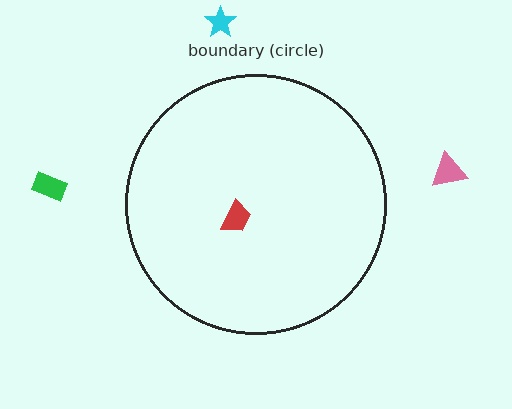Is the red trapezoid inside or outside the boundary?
Inside.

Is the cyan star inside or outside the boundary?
Outside.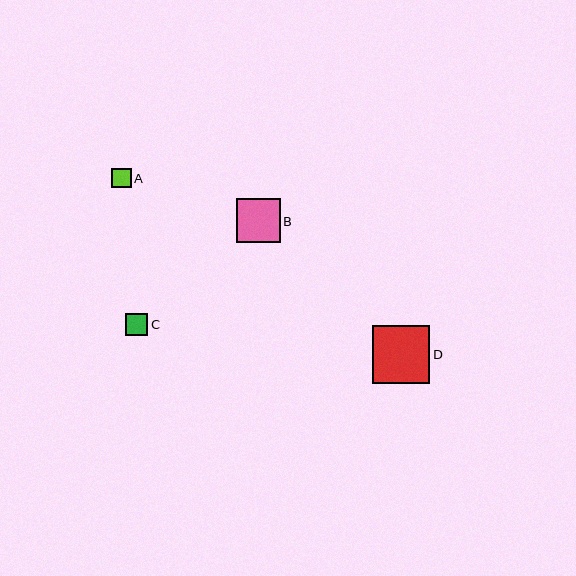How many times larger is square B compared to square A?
Square B is approximately 2.2 times the size of square A.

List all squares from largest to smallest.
From largest to smallest: D, B, C, A.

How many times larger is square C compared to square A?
Square C is approximately 1.1 times the size of square A.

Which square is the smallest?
Square A is the smallest with a size of approximately 20 pixels.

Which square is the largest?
Square D is the largest with a size of approximately 58 pixels.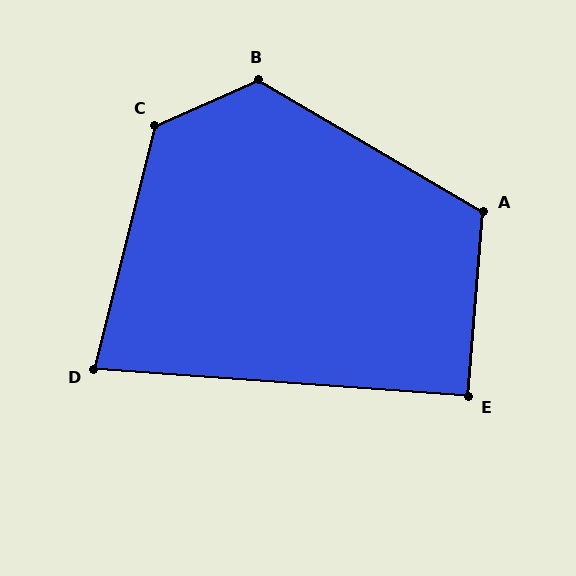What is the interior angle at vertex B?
Approximately 126 degrees (obtuse).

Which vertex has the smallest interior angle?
D, at approximately 80 degrees.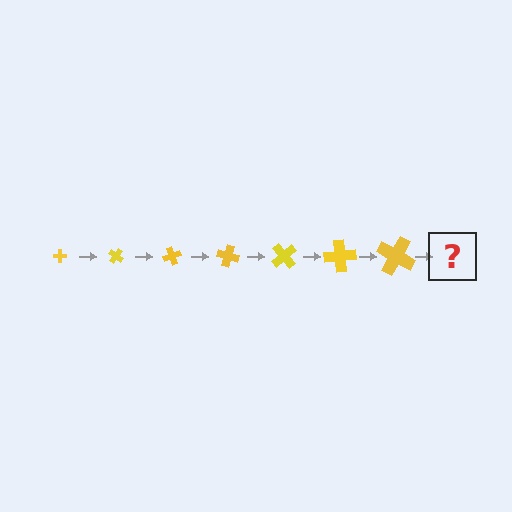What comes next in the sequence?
The next element should be a cross, larger than the previous one and rotated 245 degrees from the start.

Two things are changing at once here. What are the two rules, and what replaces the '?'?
The two rules are that the cross grows larger each step and it rotates 35 degrees each step. The '?' should be a cross, larger than the previous one and rotated 245 degrees from the start.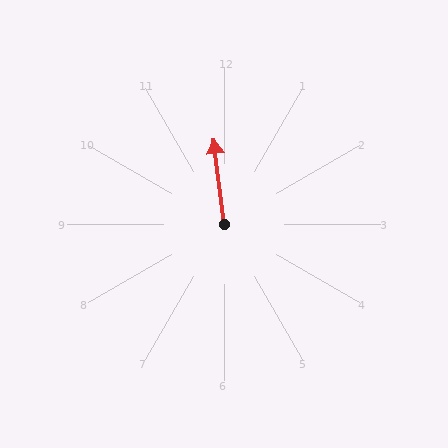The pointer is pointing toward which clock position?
Roughly 12 o'clock.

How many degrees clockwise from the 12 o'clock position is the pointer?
Approximately 353 degrees.